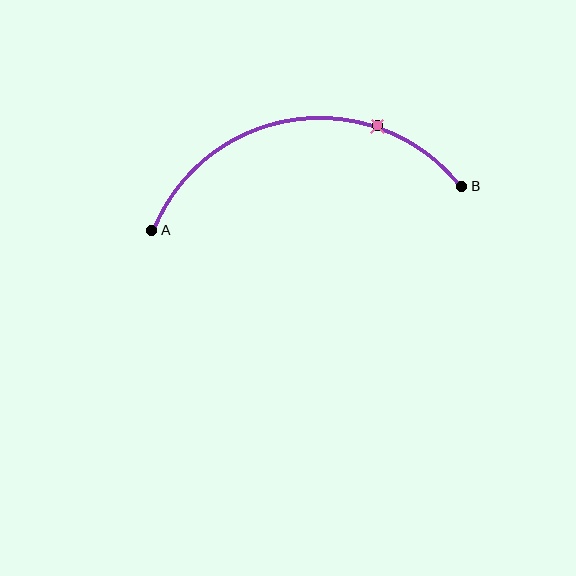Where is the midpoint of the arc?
The arc midpoint is the point on the curve farthest from the straight line joining A and B. It sits above that line.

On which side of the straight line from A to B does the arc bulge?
The arc bulges above the straight line connecting A and B.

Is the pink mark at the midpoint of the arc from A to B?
No. The pink mark lies on the arc but is closer to endpoint B. The arc midpoint would be at the point on the curve equidistant along the arc from both A and B.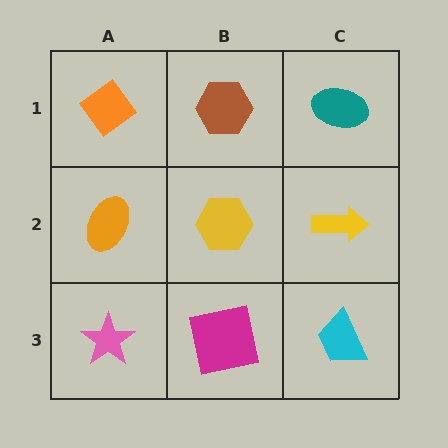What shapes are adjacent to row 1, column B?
A yellow hexagon (row 2, column B), an orange diamond (row 1, column A), a teal ellipse (row 1, column C).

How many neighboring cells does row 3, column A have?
2.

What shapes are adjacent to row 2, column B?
A brown hexagon (row 1, column B), a magenta square (row 3, column B), an orange ellipse (row 2, column A), a yellow arrow (row 2, column C).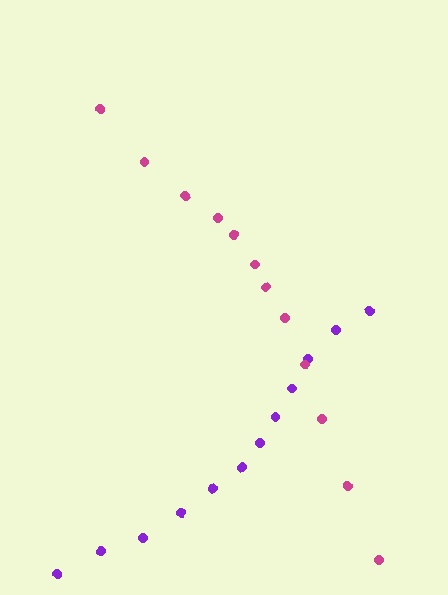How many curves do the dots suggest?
There are 2 distinct paths.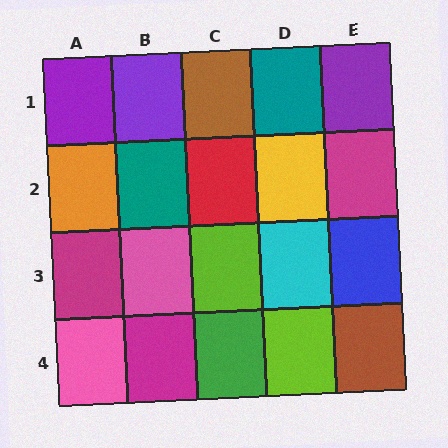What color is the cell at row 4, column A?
Pink.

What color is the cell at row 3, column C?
Lime.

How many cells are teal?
2 cells are teal.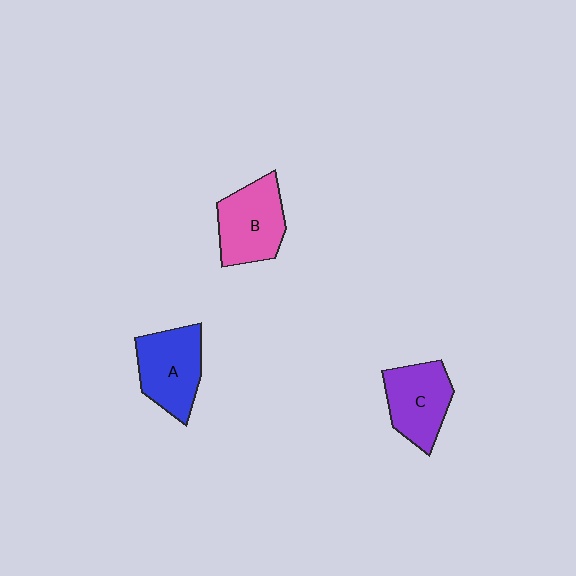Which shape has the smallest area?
Shape C (purple).